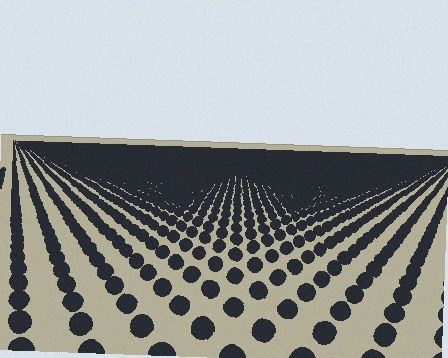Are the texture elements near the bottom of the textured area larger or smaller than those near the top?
Larger. Near the bottom, elements are closer to the viewer and appear at a bigger on-screen size.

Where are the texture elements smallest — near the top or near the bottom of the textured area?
Near the top.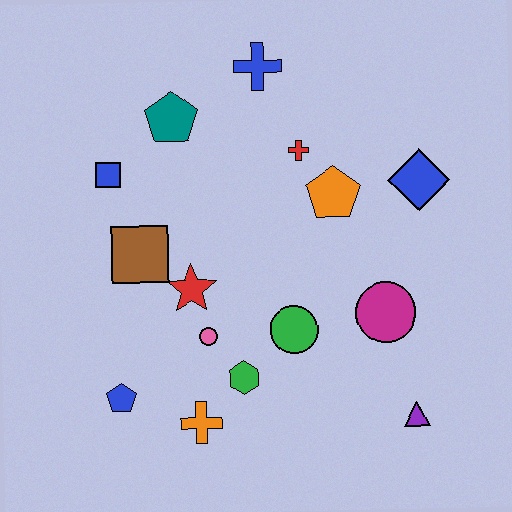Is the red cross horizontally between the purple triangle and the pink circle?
Yes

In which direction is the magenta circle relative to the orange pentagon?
The magenta circle is below the orange pentagon.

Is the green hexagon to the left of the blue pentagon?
No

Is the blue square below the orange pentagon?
No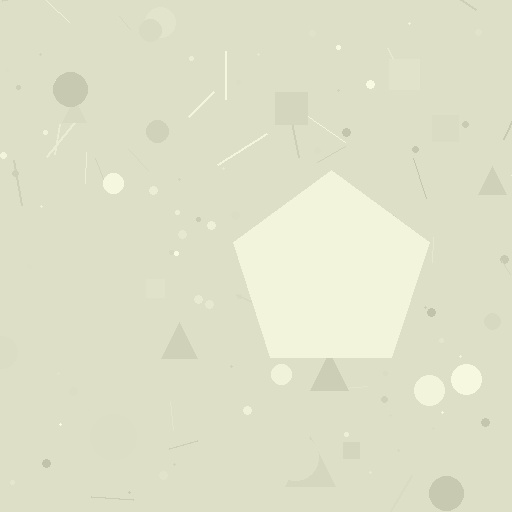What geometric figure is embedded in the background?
A pentagon is embedded in the background.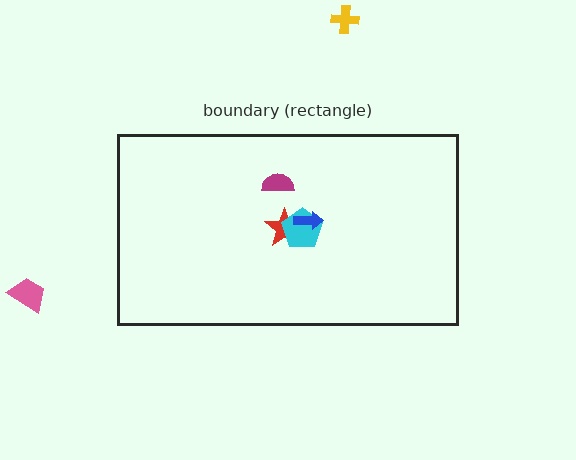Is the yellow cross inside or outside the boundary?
Outside.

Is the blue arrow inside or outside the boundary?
Inside.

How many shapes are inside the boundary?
4 inside, 2 outside.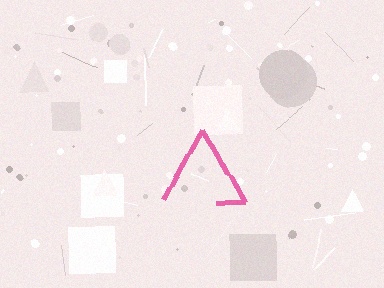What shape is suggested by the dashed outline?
The dashed outline suggests a triangle.